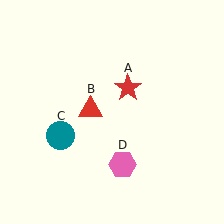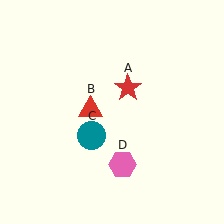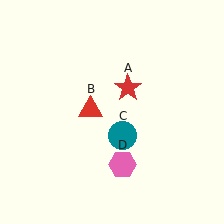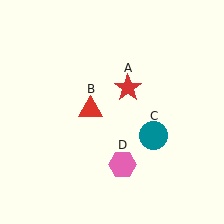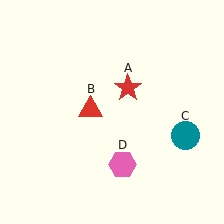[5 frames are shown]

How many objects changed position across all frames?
1 object changed position: teal circle (object C).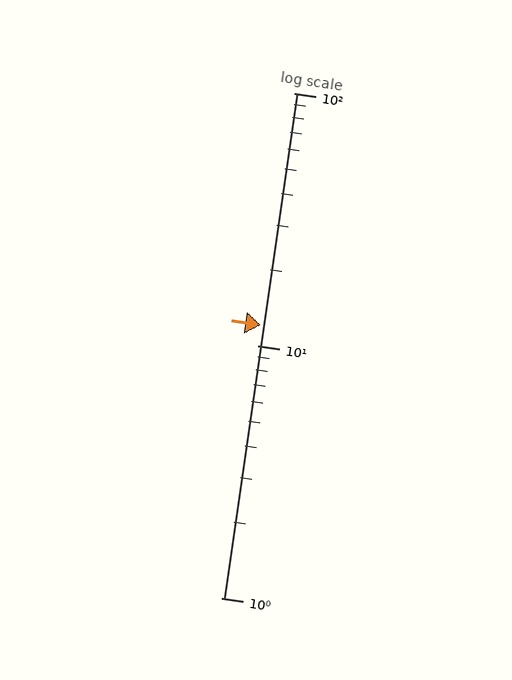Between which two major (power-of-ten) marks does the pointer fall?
The pointer is between 10 and 100.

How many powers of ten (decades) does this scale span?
The scale spans 2 decades, from 1 to 100.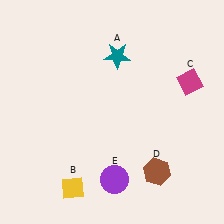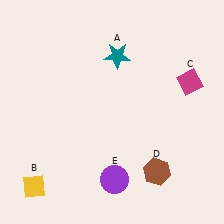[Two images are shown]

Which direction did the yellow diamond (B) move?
The yellow diamond (B) moved left.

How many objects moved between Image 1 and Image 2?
1 object moved between the two images.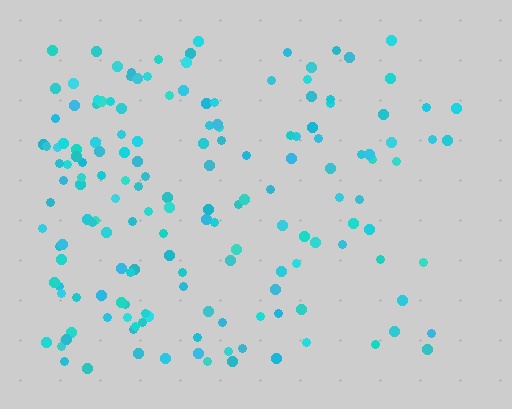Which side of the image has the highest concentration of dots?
The left.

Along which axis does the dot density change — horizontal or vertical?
Horizontal.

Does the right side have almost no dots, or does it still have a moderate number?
Still a moderate number, just noticeably fewer than the left.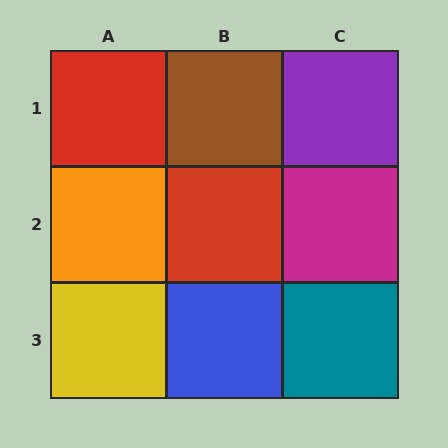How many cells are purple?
1 cell is purple.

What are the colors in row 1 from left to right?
Red, brown, purple.